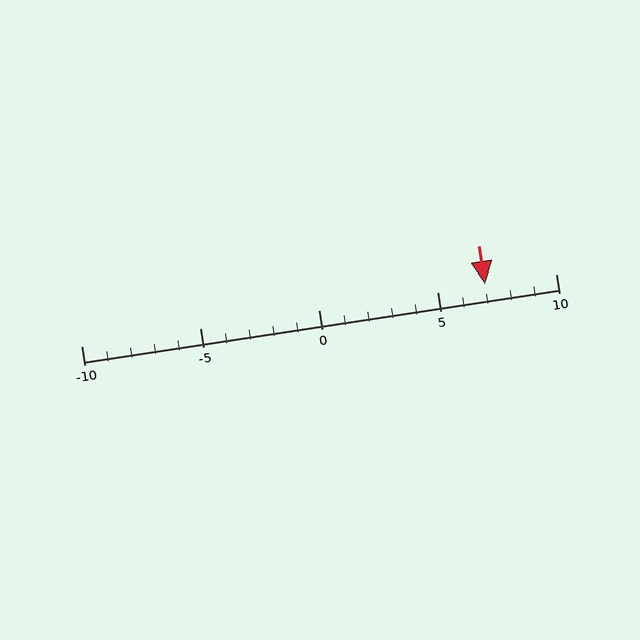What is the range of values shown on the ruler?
The ruler shows values from -10 to 10.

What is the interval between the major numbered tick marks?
The major tick marks are spaced 5 units apart.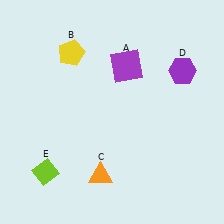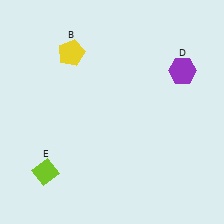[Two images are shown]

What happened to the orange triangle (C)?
The orange triangle (C) was removed in Image 2. It was in the bottom-left area of Image 1.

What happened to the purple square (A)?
The purple square (A) was removed in Image 2. It was in the top-right area of Image 1.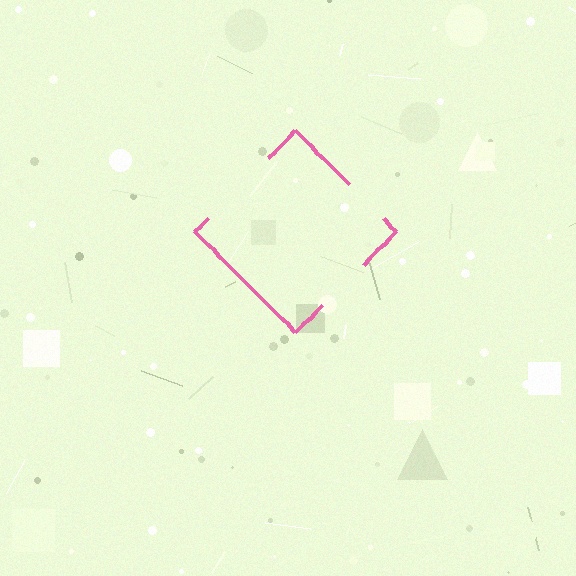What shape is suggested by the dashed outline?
The dashed outline suggests a diamond.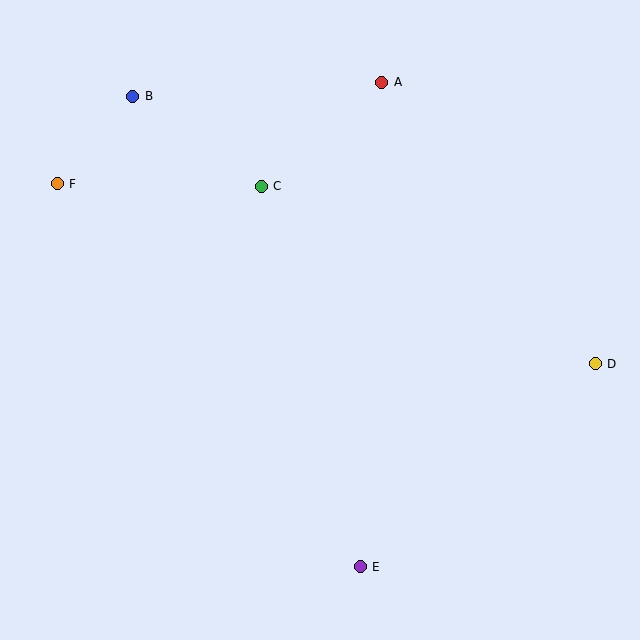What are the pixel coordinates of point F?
Point F is at (57, 184).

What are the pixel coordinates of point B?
Point B is at (133, 97).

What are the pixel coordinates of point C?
Point C is at (261, 186).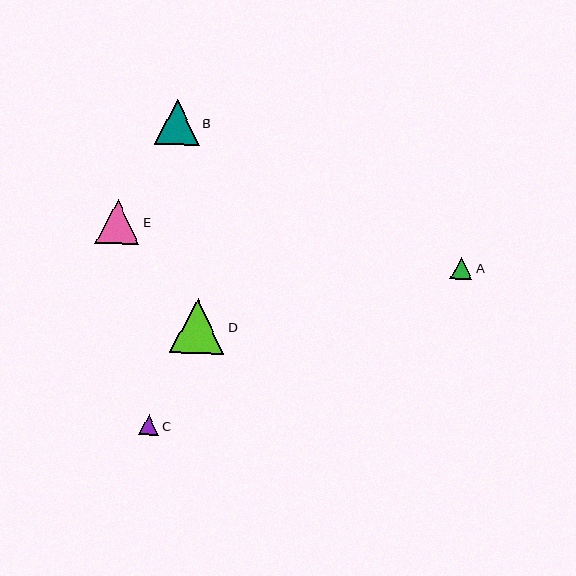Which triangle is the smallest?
Triangle C is the smallest with a size of approximately 20 pixels.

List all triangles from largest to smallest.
From largest to smallest: D, B, E, A, C.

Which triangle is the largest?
Triangle D is the largest with a size of approximately 55 pixels.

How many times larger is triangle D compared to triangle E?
Triangle D is approximately 1.2 times the size of triangle E.